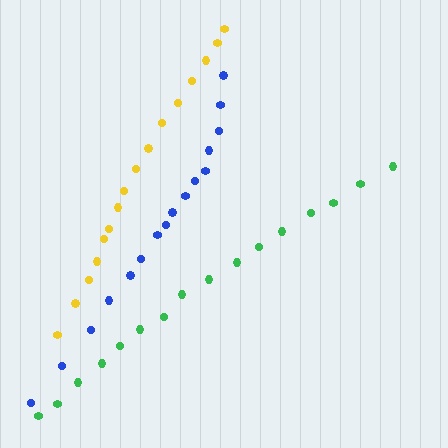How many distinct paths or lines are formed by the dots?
There are 3 distinct paths.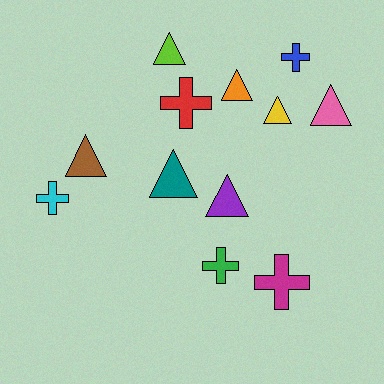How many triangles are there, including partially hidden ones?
There are 7 triangles.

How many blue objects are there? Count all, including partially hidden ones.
There is 1 blue object.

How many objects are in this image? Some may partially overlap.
There are 12 objects.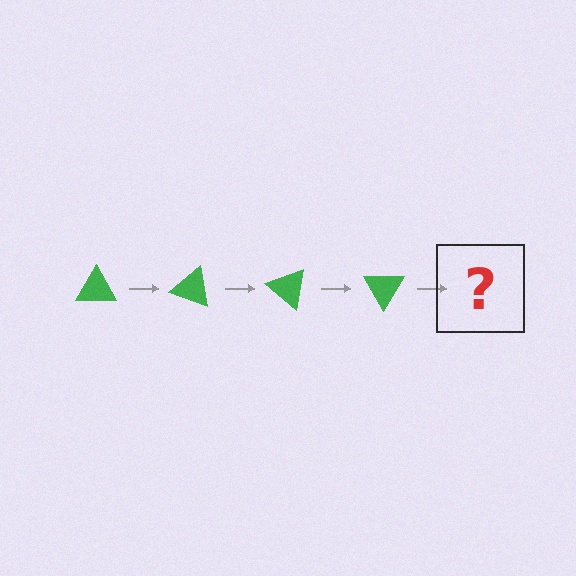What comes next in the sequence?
The next element should be a green triangle rotated 80 degrees.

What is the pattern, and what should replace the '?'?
The pattern is that the triangle rotates 20 degrees each step. The '?' should be a green triangle rotated 80 degrees.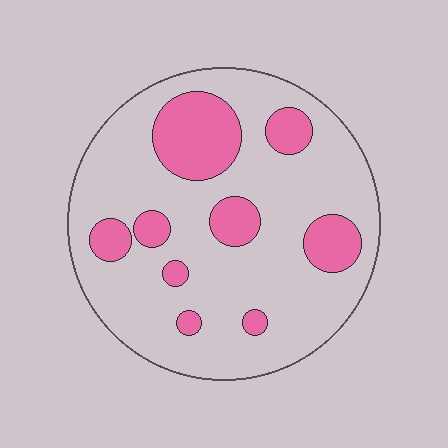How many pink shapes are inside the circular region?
9.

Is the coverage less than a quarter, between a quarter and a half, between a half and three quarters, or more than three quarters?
Less than a quarter.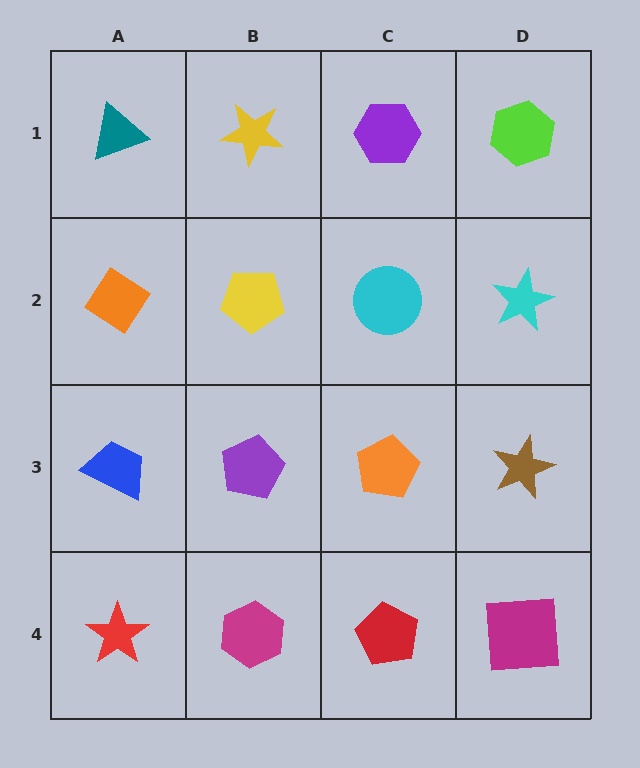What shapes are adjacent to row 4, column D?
A brown star (row 3, column D), a red pentagon (row 4, column C).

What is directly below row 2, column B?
A purple pentagon.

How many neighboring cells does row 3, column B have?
4.